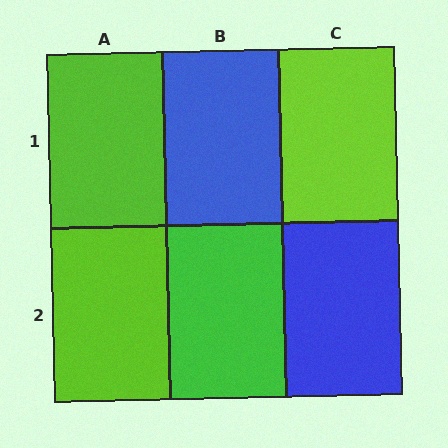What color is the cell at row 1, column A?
Lime.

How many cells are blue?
2 cells are blue.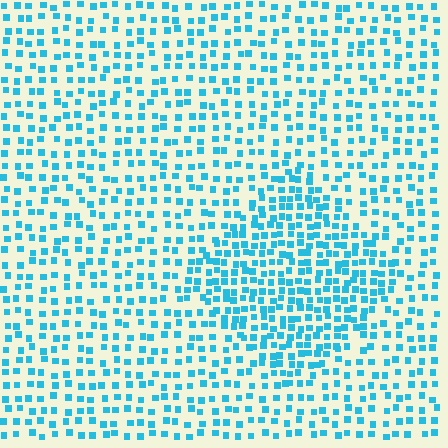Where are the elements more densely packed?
The elements are more densely packed inside the diamond boundary.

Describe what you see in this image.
The image contains small cyan elements arranged at two different densities. A diamond-shaped region is visible where the elements are more densely packed than the surrounding area.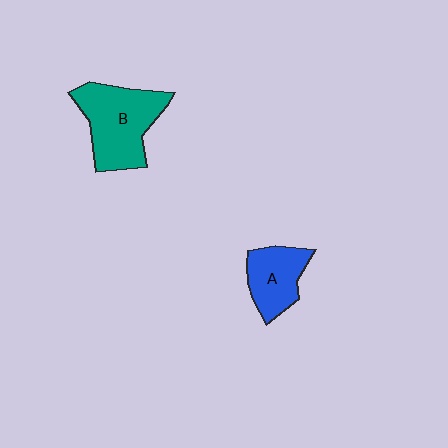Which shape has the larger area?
Shape B (teal).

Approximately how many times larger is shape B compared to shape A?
Approximately 1.6 times.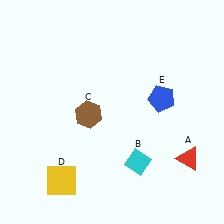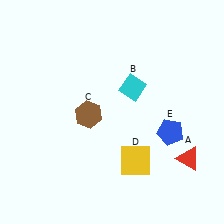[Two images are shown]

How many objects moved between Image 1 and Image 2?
3 objects moved between the two images.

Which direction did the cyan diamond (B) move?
The cyan diamond (B) moved up.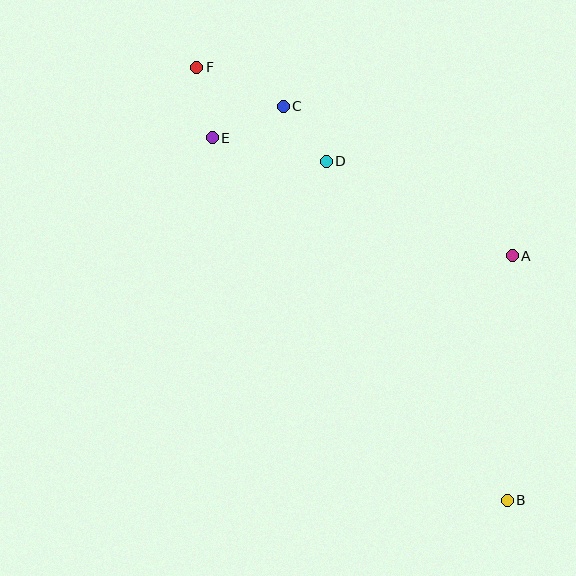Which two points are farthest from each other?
Points B and F are farthest from each other.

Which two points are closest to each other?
Points C and D are closest to each other.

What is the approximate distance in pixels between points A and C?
The distance between A and C is approximately 273 pixels.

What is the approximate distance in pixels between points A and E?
The distance between A and E is approximately 322 pixels.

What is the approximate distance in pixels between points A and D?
The distance between A and D is approximately 208 pixels.